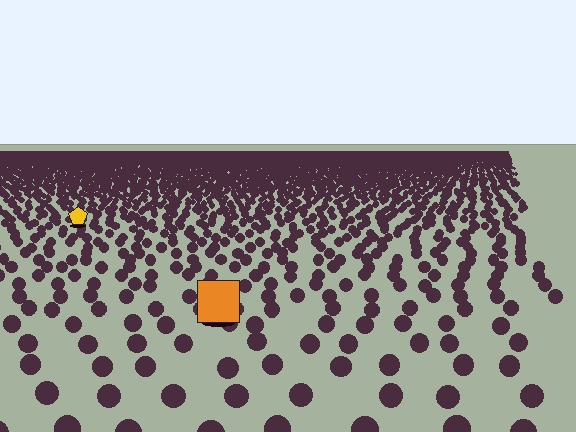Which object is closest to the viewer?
The orange square is closest. The texture marks near it are larger and more spread out.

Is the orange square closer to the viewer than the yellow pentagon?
Yes. The orange square is closer — you can tell from the texture gradient: the ground texture is coarser near it.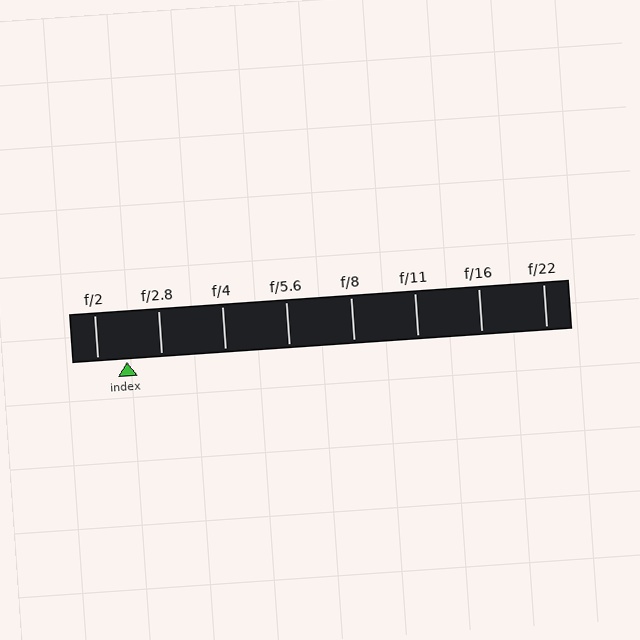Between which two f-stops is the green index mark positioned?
The index mark is between f/2 and f/2.8.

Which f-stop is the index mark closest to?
The index mark is closest to f/2.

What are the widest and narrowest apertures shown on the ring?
The widest aperture shown is f/2 and the narrowest is f/22.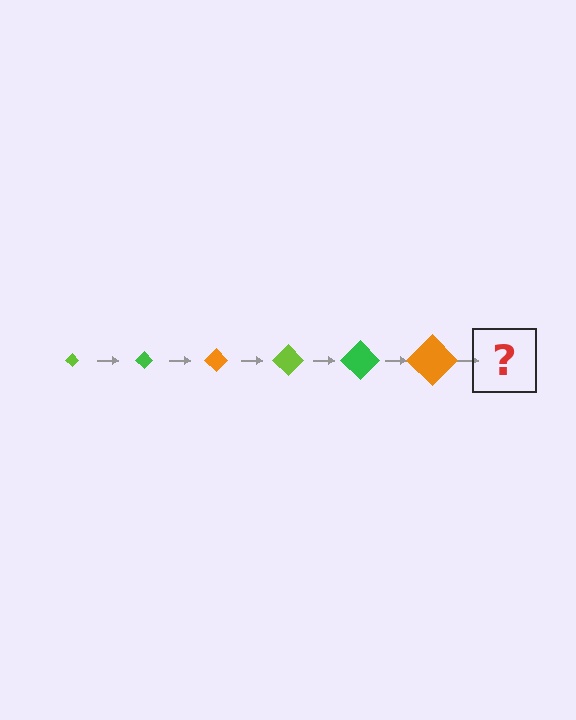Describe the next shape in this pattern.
It should be a lime diamond, larger than the previous one.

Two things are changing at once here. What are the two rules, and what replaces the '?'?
The two rules are that the diamond grows larger each step and the color cycles through lime, green, and orange. The '?' should be a lime diamond, larger than the previous one.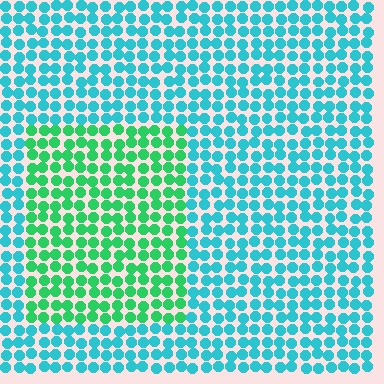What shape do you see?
I see a rectangle.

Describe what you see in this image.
The image is filled with small cyan elements in a uniform arrangement. A rectangle-shaped region is visible where the elements are tinted to a slightly different hue, forming a subtle color boundary.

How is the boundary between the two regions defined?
The boundary is defined purely by a slight shift in hue (about 43 degrees). Spacing, size, and orientation are identical on both sides.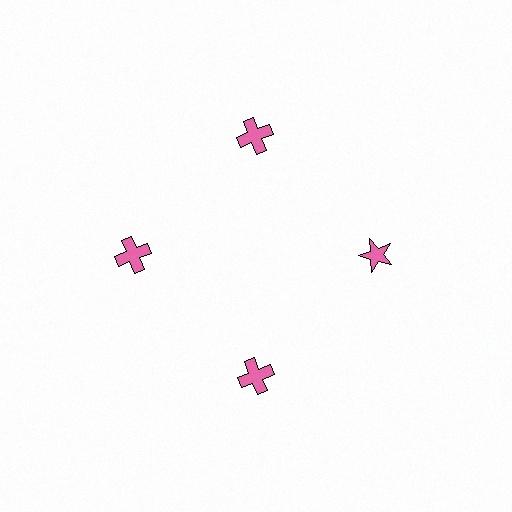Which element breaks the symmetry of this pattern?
The pink star at roughly the 3 o'clock position breaks the symmetry. All other shapes are pink crosses.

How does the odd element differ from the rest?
It has a different shape: star instead of cross.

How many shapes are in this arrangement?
There are 4 shapes arranged in a ring pattern.